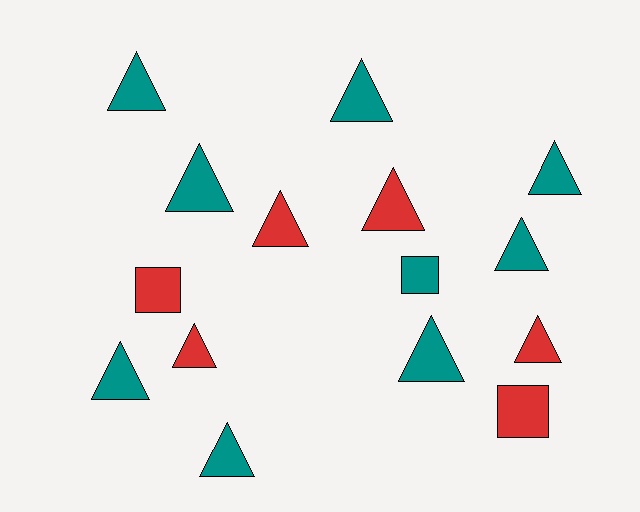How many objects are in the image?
There are 15 objects.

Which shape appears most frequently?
Triangle, with 12 objects.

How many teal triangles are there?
There are 8 teal triangles.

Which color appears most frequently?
Teal, with 9 objects.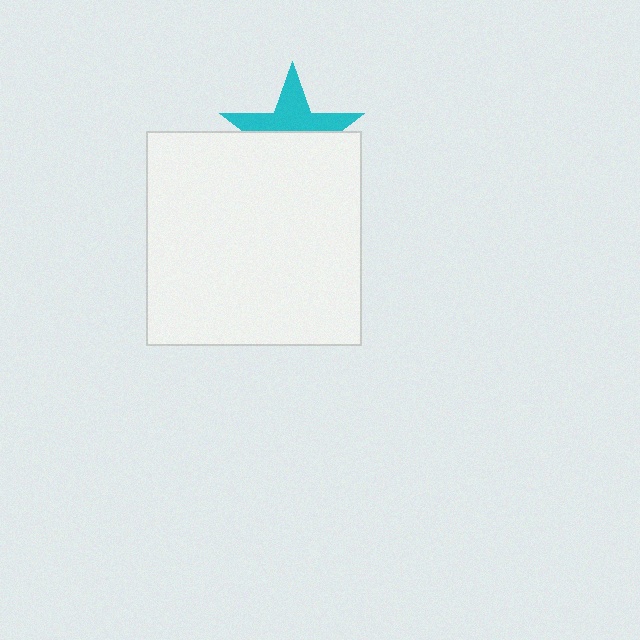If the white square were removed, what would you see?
You would see the complete cyan star.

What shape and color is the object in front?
The object in front is a white square.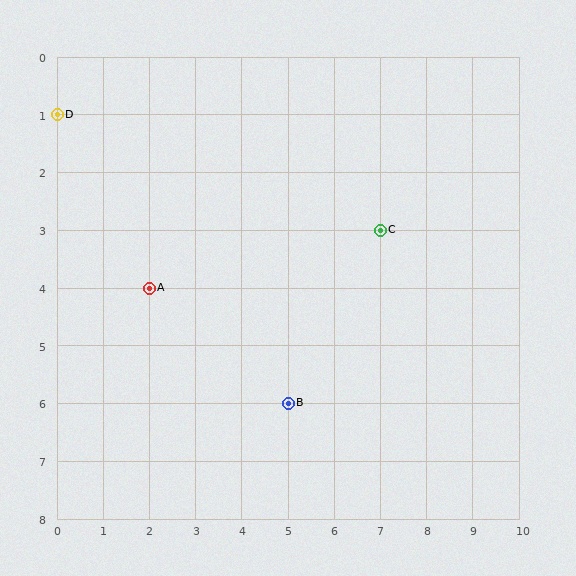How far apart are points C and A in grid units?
Points C and A are 5 columns and 1 row apart (about 5.1 grid units diagonally).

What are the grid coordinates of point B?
Point B is at grid coordinates (5, 6).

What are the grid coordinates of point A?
Point A is at grid coordinates (2, 4).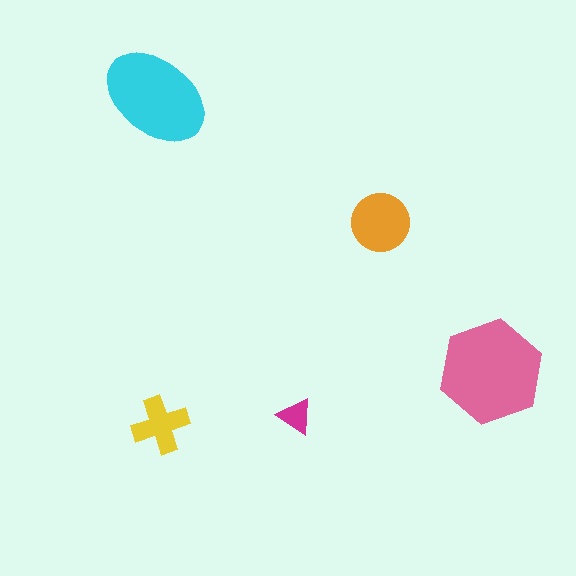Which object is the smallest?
The magenta triangle.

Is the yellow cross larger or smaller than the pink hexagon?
Smaller.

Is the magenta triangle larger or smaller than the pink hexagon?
Smaller.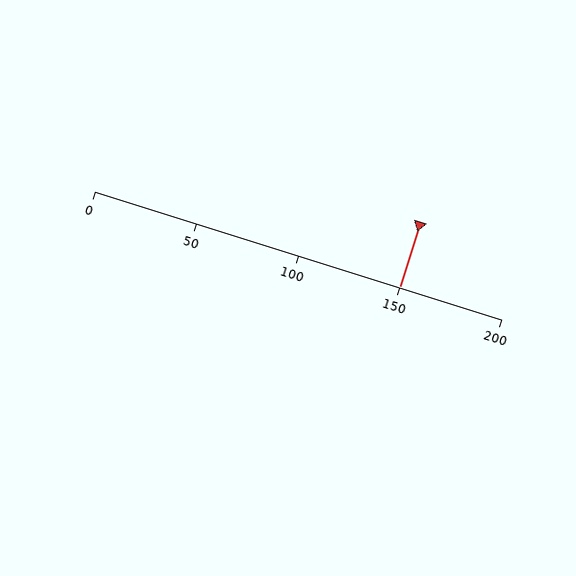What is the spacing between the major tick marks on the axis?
The major ticks are spaced 50 apart.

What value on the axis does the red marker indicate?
The marker indicates approximately 150.